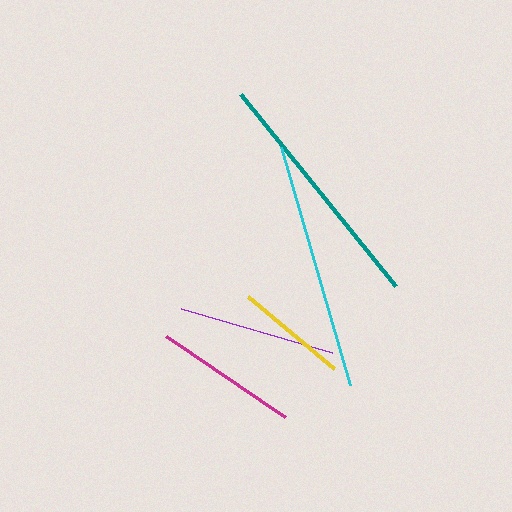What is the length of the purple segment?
The purple segment is approximately 157 pixels long.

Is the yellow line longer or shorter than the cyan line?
The cyan line is longer than the yellow line.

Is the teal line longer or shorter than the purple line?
The teal line is longer than the purple line.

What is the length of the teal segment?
The teal segment is approximately 247 pixels long.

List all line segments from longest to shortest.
From longest to shortest: cyan, teal, purple, magenta, yellow.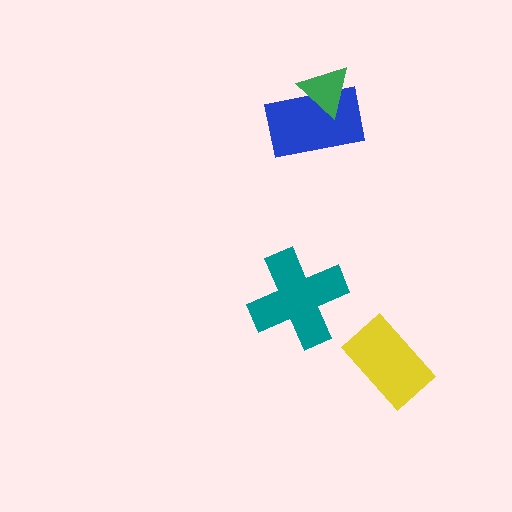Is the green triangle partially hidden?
No, no other shape covers it.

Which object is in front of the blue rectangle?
The green triangle is in front of the blue rectangle.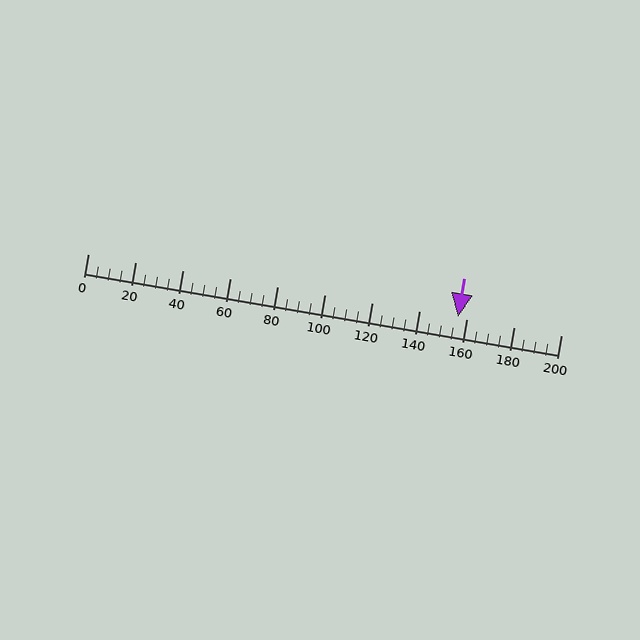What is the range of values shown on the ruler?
The ruler shows values from 0 to 200.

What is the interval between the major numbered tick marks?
The major tick marks are spaced 20 units apart.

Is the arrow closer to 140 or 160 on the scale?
The arrow is closer to 160.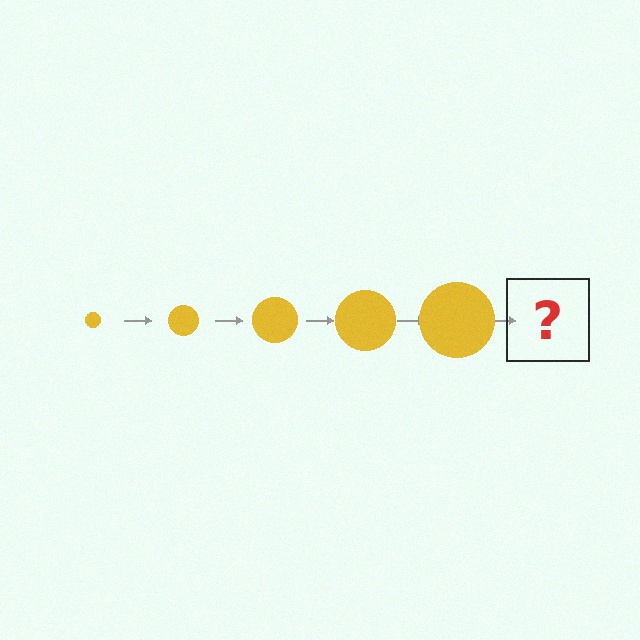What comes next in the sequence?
The next element should be a yellow circle, larger than the previous one.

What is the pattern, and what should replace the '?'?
The pattern is that the circle gets progressively larger each step. The '?' should be a yellow circle, larger than the previous one.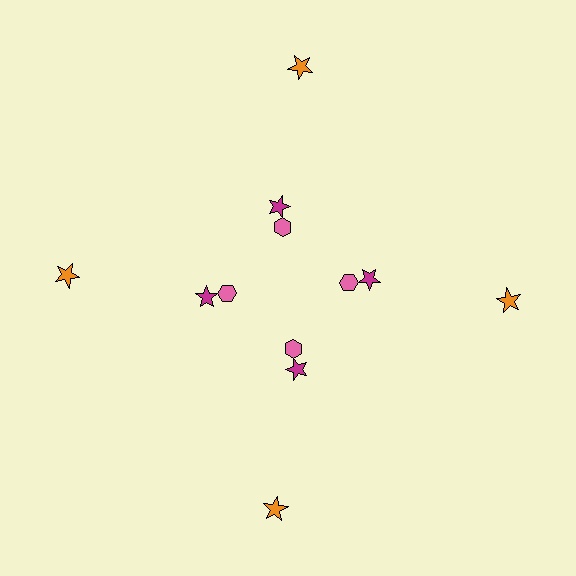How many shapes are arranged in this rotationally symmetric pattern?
There are 12 shapes, arranged in 4 groups of 3.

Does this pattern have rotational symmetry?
Yes, this pattern has 4-fold rotational symmetry. It looks the same after rotating 90 degrees around the center.